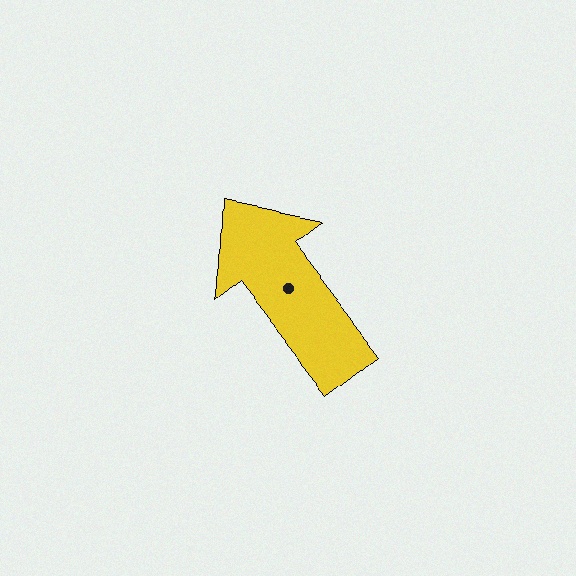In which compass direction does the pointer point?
Northwest.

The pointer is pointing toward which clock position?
Roughly 11 o'clock.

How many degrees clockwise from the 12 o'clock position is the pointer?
Approximately 322 degrees.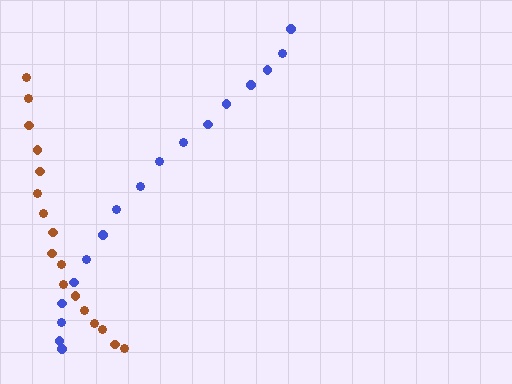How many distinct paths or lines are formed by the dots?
There are 2 distinct paths.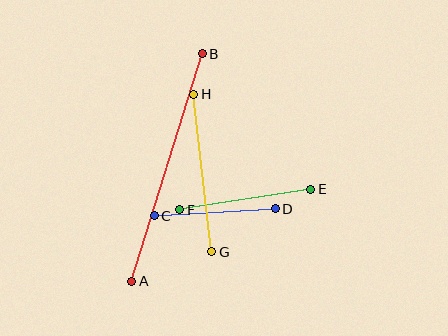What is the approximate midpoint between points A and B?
The midpoint is at approximately (167, 168) pixels.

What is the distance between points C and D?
The distance is approximately 121 pixels.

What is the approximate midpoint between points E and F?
The midpoint is at approximately (245, 200) pixels.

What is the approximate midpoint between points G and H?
The midpoint is at approximately (203, 173) pixels.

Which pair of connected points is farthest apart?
Points A and B are farthest apart.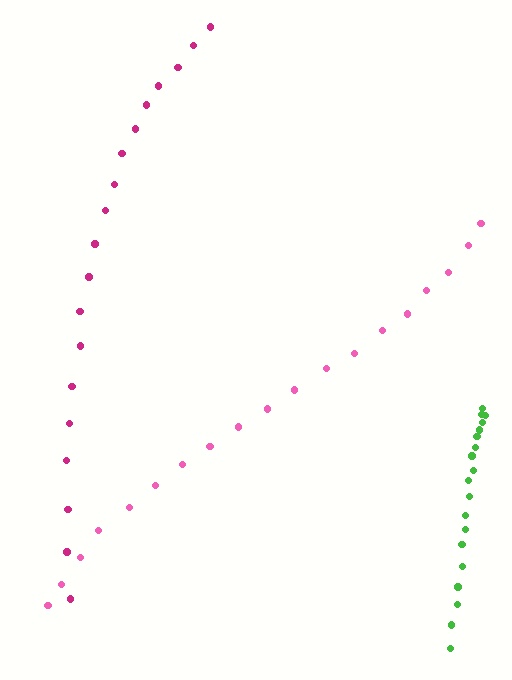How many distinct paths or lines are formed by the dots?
There are 3 distinct paths.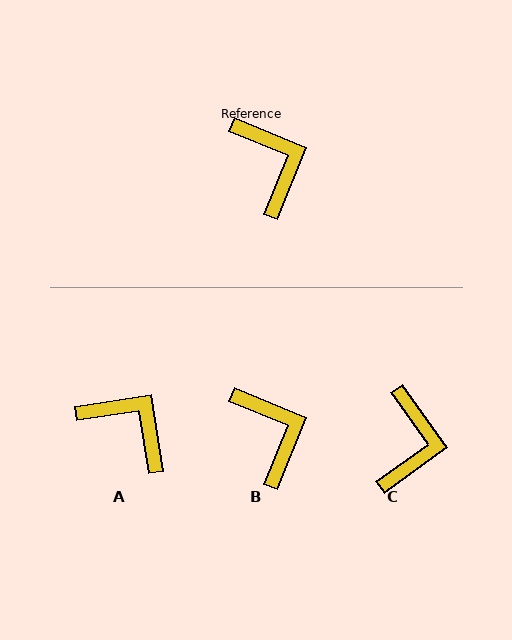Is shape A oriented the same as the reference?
No, it is off by about 31 degrees.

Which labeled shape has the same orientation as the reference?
B.